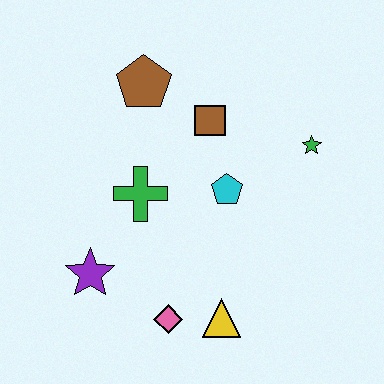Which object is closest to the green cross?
The cyan pentagon is closest to the green cross.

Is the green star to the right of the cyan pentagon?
Yes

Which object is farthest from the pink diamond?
The brown pentagon is farthest from the pink diamond.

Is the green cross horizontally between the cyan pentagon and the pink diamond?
No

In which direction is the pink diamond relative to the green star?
The pink diamond is below the green star.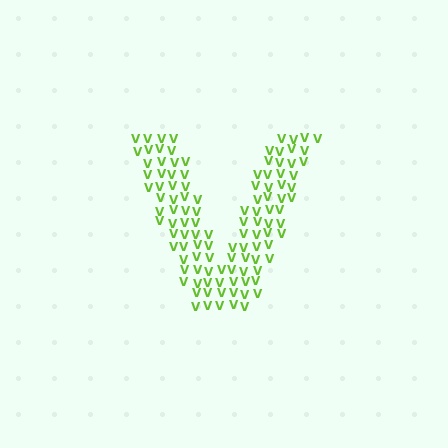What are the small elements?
The small elements are letter V's.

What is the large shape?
The large shape is the letter V.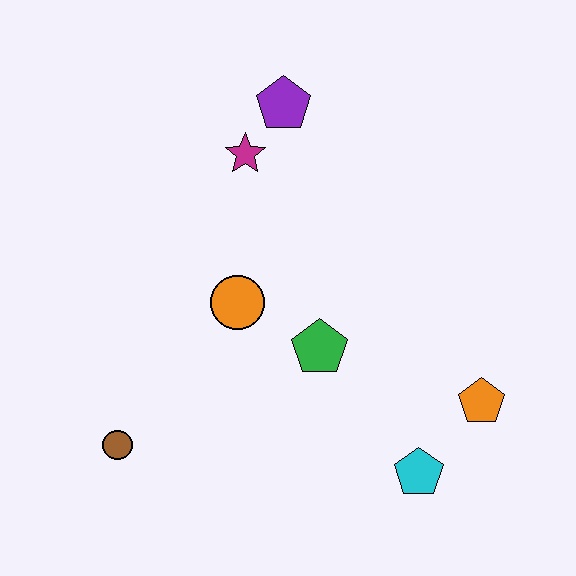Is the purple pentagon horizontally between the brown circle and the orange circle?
No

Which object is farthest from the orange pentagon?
The brown circle is farthest from the orange pentagon.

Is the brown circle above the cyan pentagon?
Yes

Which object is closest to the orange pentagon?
The cyan pentagon is closest to the orange pentagon.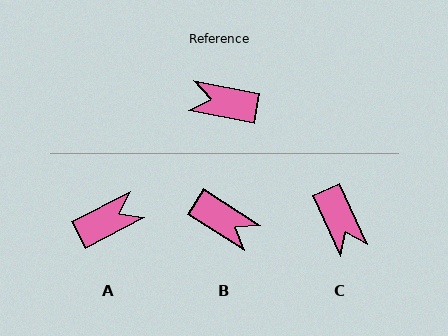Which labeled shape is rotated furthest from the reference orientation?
B, about 158 degrees away.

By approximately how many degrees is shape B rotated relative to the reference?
Approximately 158 degrees counter-clockwise.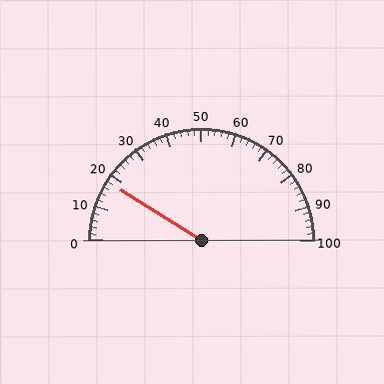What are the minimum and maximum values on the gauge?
The gauge ranges from 0 to 100.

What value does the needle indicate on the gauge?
The needle indicates approximately 18.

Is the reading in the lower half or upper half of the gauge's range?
The reading is in the lower half of the range (0 to 100).